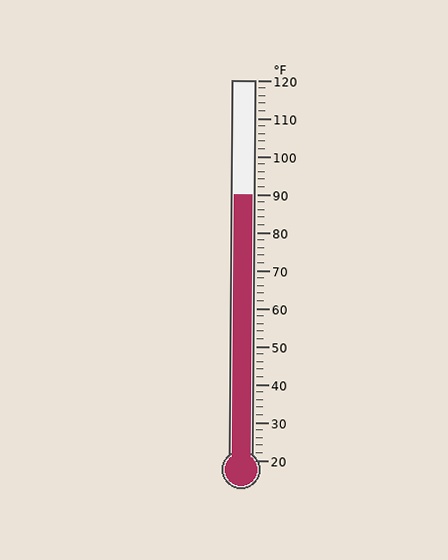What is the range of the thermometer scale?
The thermometer scale ranges from 20°F to 120°F.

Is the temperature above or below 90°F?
The temperature is at 90°F.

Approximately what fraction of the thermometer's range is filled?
The thermometer is filled to approximately 70% of its range.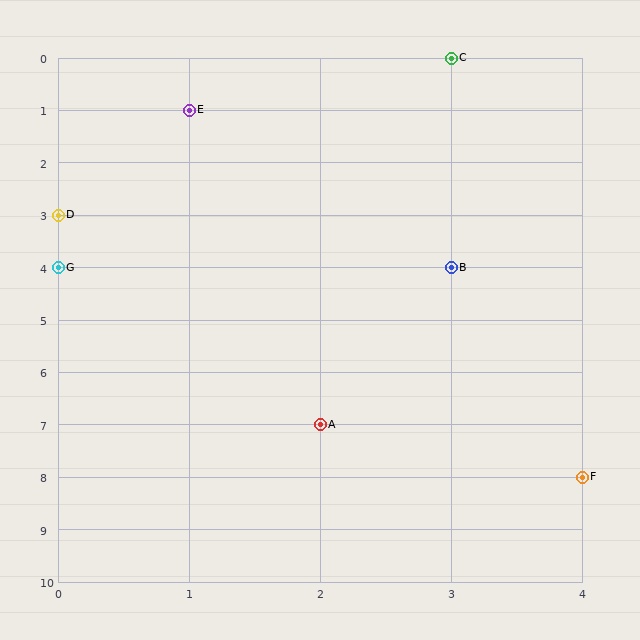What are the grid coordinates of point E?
Point E is at grid coordinates (1, 1).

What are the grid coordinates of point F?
Point F is at grid coordinates (4, 8).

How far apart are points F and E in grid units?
Points F and E are 3 columns and 7 rows apart (about 7.6 grid units diagonally).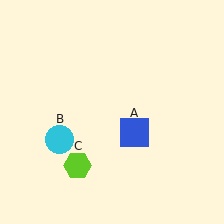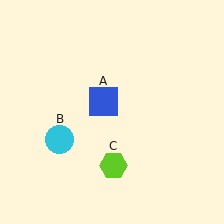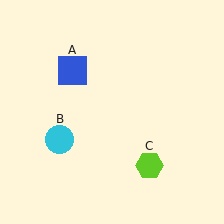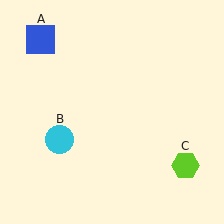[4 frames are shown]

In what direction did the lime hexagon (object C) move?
The lime hexagon (object C) moved right.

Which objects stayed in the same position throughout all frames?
Cyan circle (object B) remained stationary.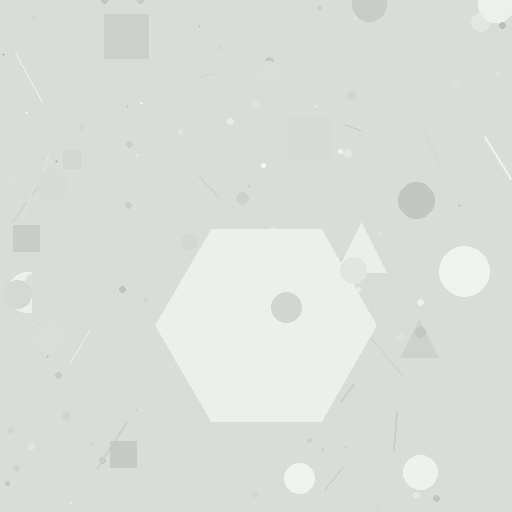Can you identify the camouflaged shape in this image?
The camouflaged shape is a hexagon.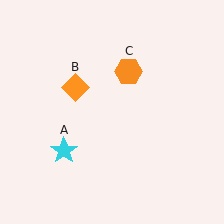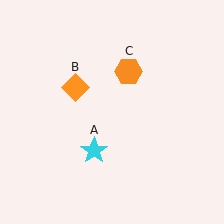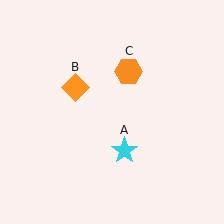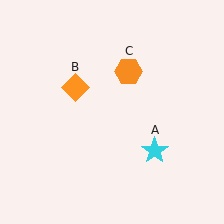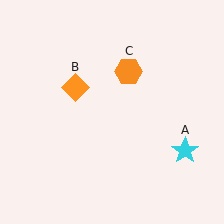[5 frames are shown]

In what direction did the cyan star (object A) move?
The cyan star (object A) moved right.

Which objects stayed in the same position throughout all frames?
Orange diamond (object B) and orange hexagon (object C) remained stationary.